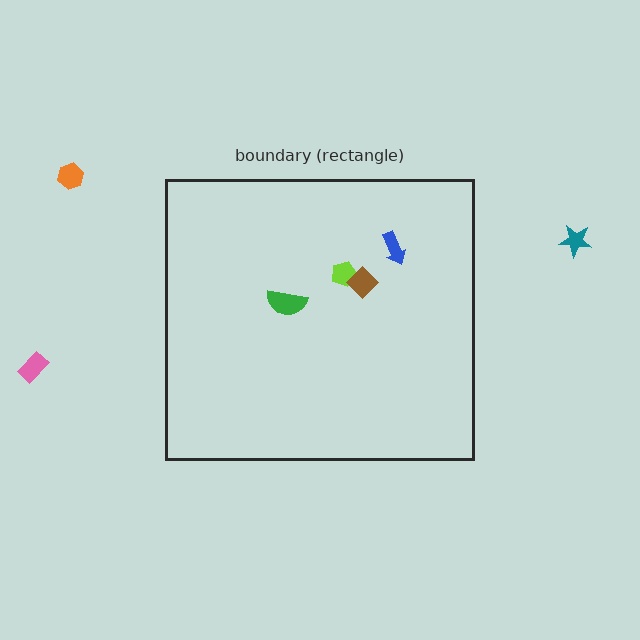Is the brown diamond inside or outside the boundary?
Inside.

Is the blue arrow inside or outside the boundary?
Inside.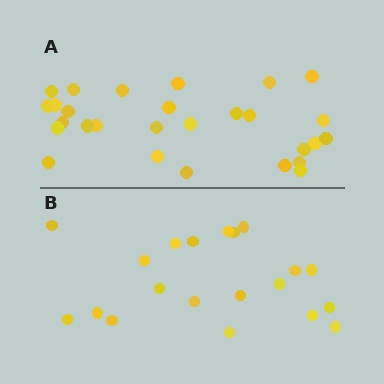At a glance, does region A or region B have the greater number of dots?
Region A (the top region) has more dots.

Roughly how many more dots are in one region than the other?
Region A has roughly 8 or so more dots than region B.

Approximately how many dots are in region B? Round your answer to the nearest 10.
About 20 dots.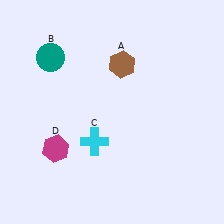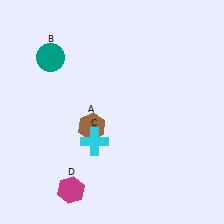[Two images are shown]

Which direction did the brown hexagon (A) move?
The brown hexagon (A) moved down.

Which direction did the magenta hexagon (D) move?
The magenta hexagon (D) moved down.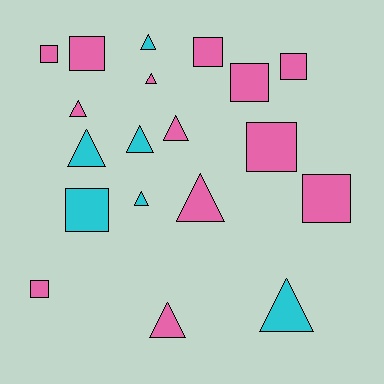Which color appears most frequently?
Pink, with 13 objects.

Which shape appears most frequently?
Triangle, with 10 objects.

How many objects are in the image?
There are 19 objects.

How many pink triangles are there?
There are 5 pink triangles.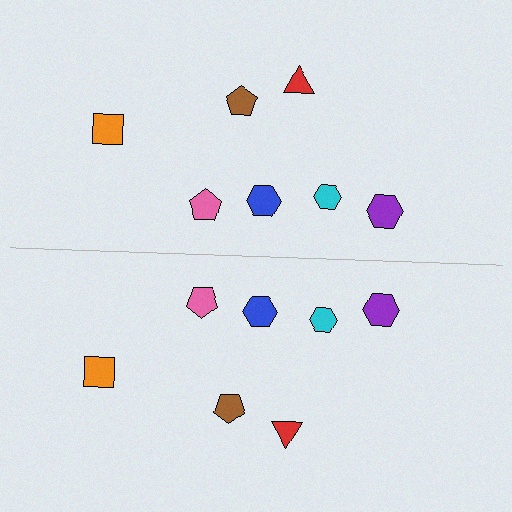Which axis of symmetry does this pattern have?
The pattern has a horizontal axis of symmetry running through the center of the image.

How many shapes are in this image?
There are 14 shapes in this image.